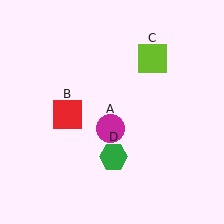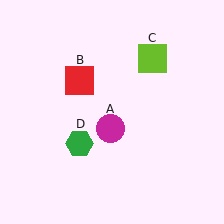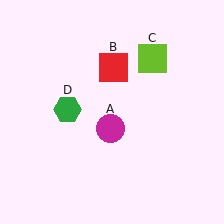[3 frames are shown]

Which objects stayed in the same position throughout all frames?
Magenta circle (object A) and lime square (object C) remained stationary.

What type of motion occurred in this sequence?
The red square (object B), green hexagon (object D) rotated clockwise around the center of the scene.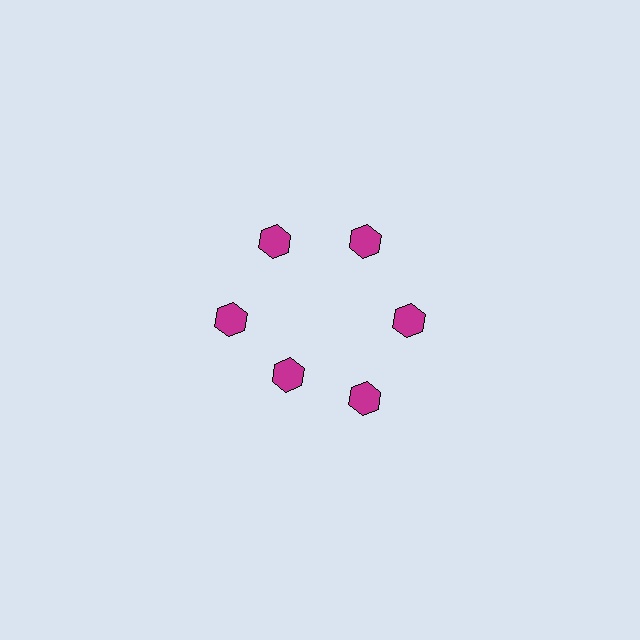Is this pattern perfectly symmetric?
No. The 6 magenta hexagons are arranged in a ring, but one element near the 7 o'clock position is pulled inward toward the center, breaking the 6-fold rotational symmetry.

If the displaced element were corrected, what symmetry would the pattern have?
It would have 6-fold rotational symmetry — the pattern would map onto itself every 60 degrees.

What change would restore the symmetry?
The symmetry would be restored by moving it outward, back onto the ring so that all 6 hexagons sit at equal angles and equal distance from the center.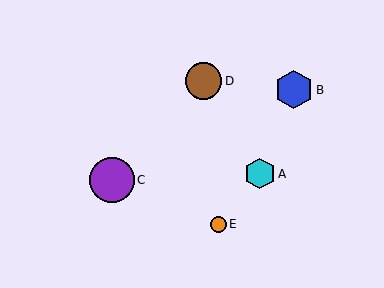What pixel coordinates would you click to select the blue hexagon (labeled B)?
Click at (294, 90) to select the blue hexagon B.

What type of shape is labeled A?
Shape A is a cyan hexagon.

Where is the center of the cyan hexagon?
The center of the cyan hexagon is at (260, 174).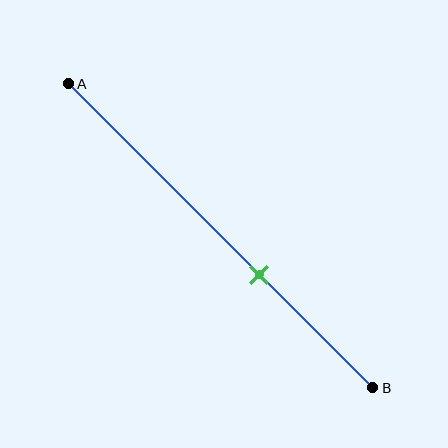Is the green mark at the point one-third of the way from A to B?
No, the mark is at about 65% from A, not at the 33% one-third point.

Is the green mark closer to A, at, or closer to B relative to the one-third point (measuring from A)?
The green mark is closer to point B than the one-third point of segment AB.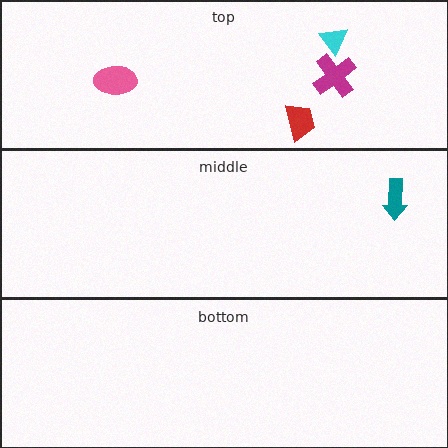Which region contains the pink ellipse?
The top region.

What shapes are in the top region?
The red trapezoid, the pink ellipse, the magenta cross, the cyan triangle.